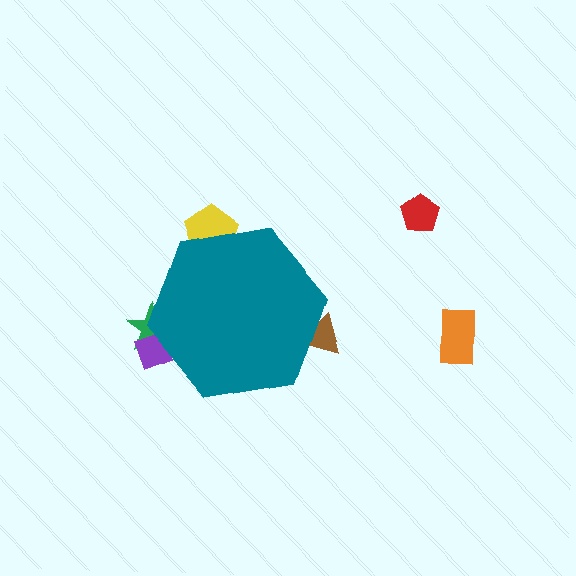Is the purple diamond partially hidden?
Yes, the purple diamond is partially hidden behind the teal hexagon.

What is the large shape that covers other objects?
A teal hexagon.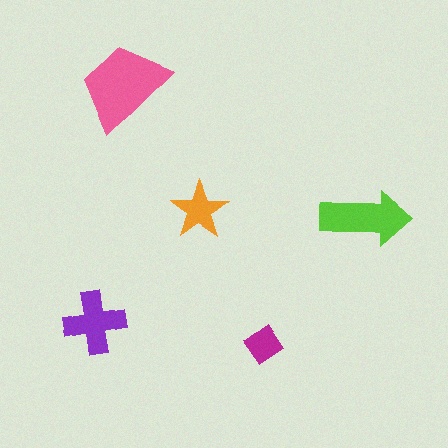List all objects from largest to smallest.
The pink trapezoid, the lime arrow, the purple cross, the orange star, the magenta diamond.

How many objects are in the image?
There are 5 objects in the image.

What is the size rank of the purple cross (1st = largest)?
3rd.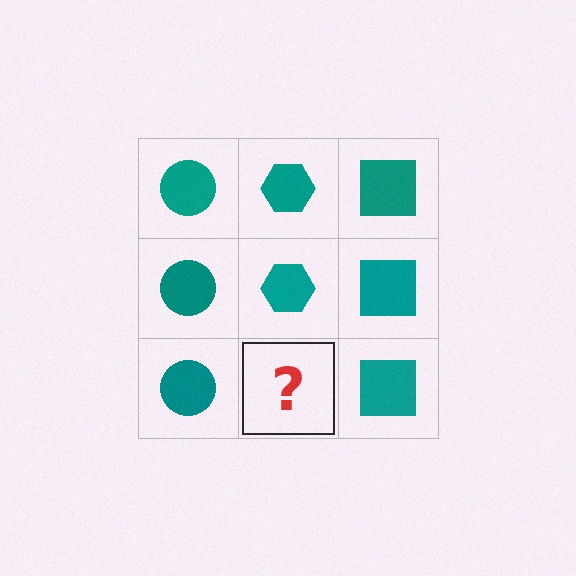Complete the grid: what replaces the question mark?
The question mark should be replaced with a teal hexagon.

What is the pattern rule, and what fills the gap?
The rule is that each column has a consistent shape. The gap should be filled with a teal hexagon.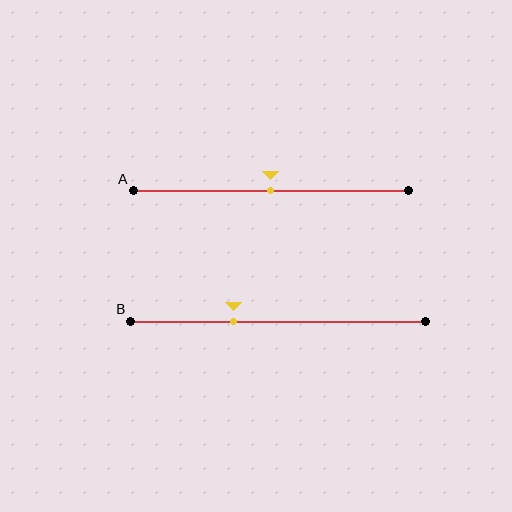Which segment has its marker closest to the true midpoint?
Segment A has its marker closest to the true midpoint.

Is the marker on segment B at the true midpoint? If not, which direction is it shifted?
No, the marker on segment B is shifted to the left by about 15% of the segment length.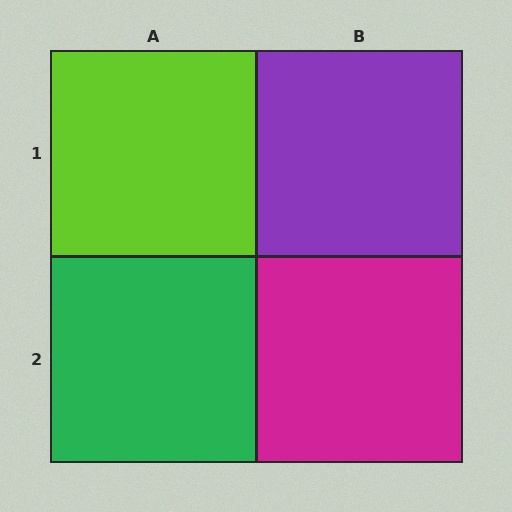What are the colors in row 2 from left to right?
Green, magenta.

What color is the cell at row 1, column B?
Purple.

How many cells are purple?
1 cell is purple.